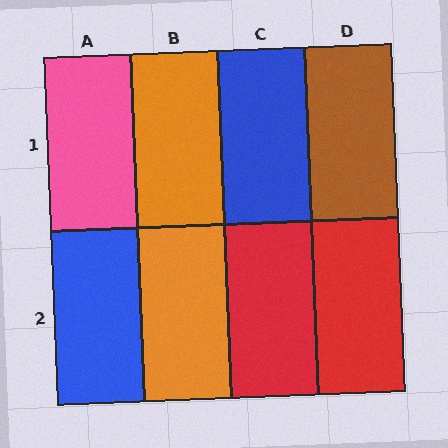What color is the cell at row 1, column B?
Orange.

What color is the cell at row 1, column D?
Brown.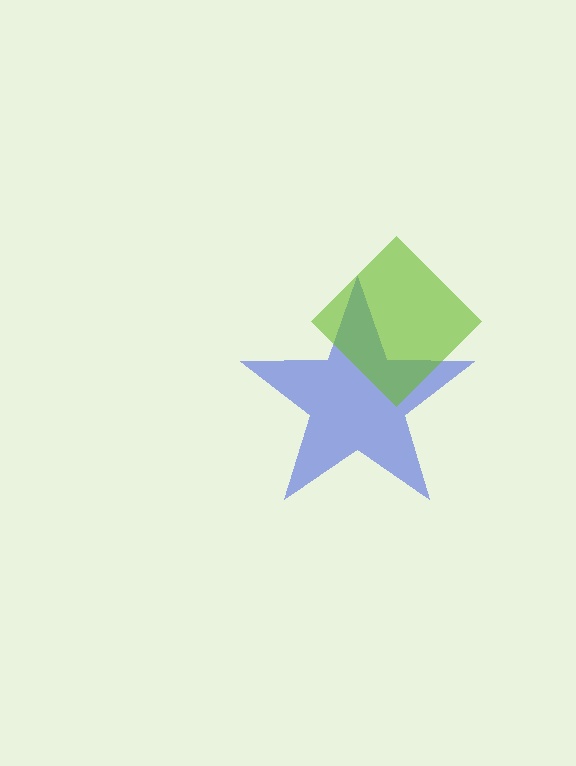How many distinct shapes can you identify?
There are 2 distinct shapes: a blue star, a lime diamond.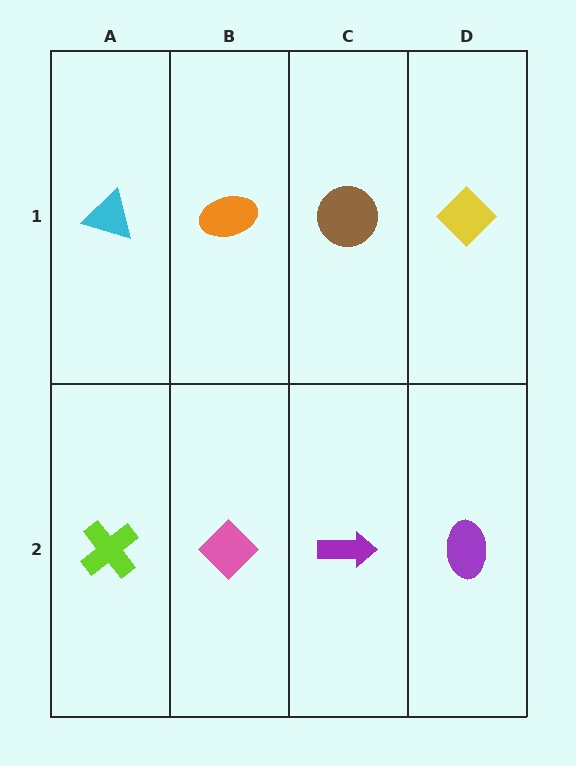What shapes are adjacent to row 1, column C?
A purple arrow (row 2, column C), an orange ellipse (row 1, column B), a yellow diamond (row 1, column D).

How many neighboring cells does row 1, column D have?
2.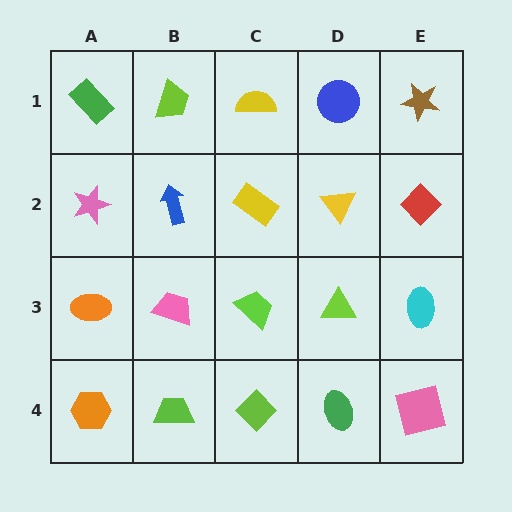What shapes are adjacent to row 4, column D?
A lime triangle (row 3, column D), a lime diamond (row 4, column C), a pink square (row 4, column E).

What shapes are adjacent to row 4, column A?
An orange ellipse (row 3, column A), a lime trapezoid (row 4, column B).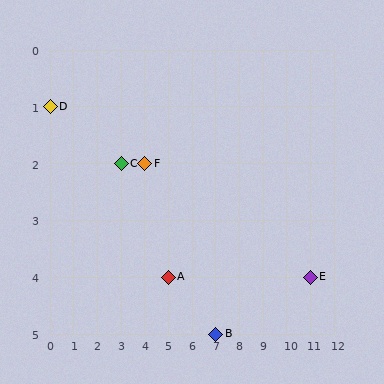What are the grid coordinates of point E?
Point E is at grid coordinates (11, 4).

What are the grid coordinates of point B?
Point B is at grid coordinates (7, 5).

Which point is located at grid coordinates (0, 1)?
Point D is at (0, 1).